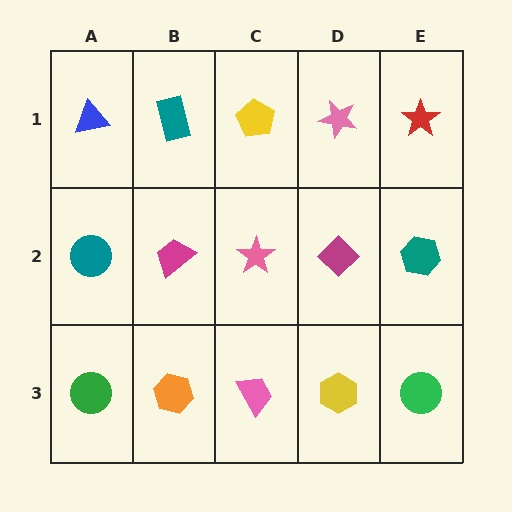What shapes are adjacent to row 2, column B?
A teal rectangle (row 1, column B), an orange hexagon (row 3, column B), a teal circle (row 2, column A), a pink star (row 2, column C).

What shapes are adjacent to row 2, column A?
A blue triangle (row 1, column A), a green circle (row 3, column A), a magenta trapezoid (row 2, column B).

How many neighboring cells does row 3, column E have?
2.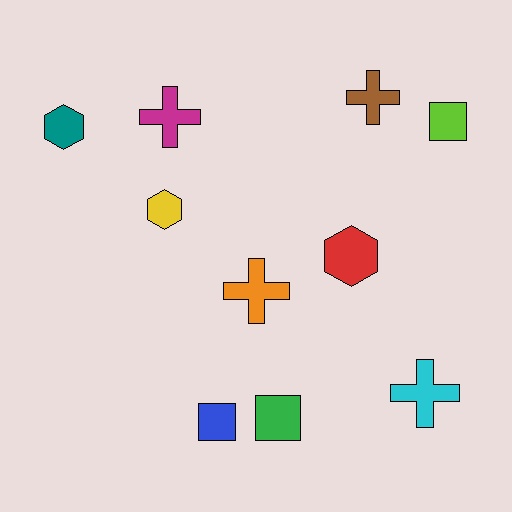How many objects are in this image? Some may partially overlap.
There are 10 objects.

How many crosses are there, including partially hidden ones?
There are 4 crosses.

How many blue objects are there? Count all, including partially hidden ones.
There is 1 blue object.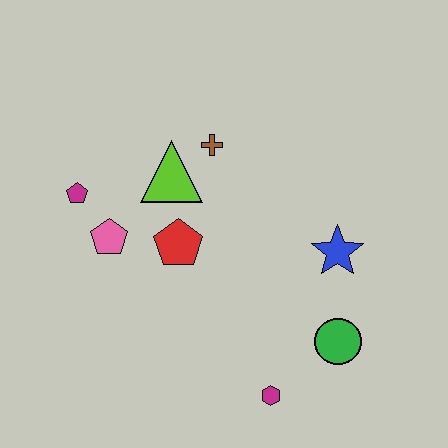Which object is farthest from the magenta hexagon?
The magenta pentagon is farthest from the magenta hexagon.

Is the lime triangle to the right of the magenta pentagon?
Yes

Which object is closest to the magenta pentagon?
The pink pentagon is closest to the magenta pentagon.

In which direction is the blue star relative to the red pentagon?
The blue star is to the right of the red pentagon.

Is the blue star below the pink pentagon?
Yes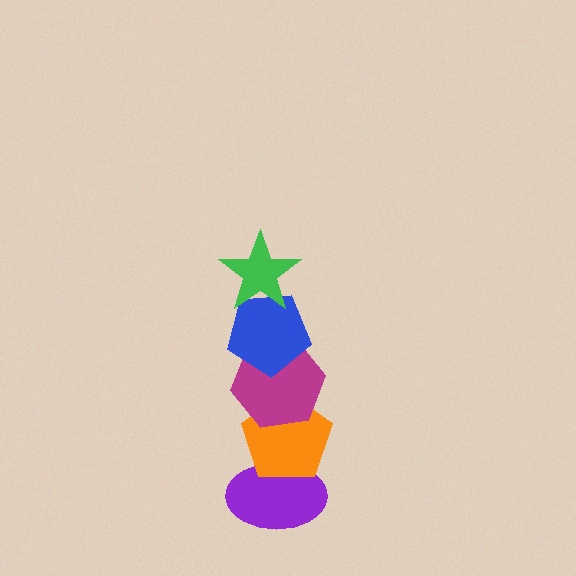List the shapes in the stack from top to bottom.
From top to bottom: the green star, the blue pentagon, the magenta hexagon, the orange pentagon, the purple ellipse.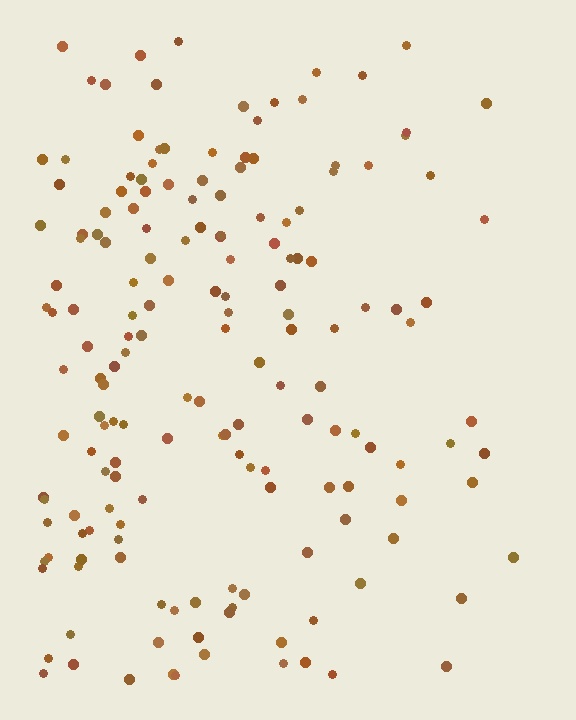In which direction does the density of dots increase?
From right to left, with the left side densest.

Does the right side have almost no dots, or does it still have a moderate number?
Still a moderate number, just noticeably fewer than the left.